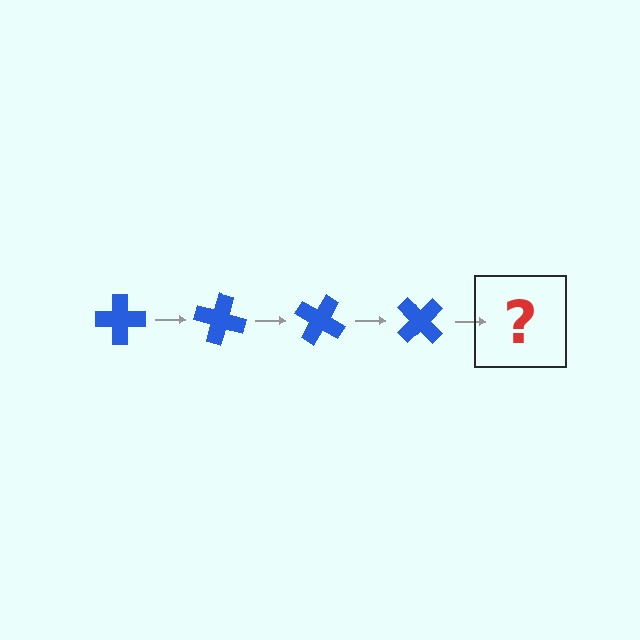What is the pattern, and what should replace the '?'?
The pattern is that the cross rotates 15 degrees each step. The '?' should be a blue cross rotated 60 degrees.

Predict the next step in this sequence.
The next step is a blue cross rotated 60 degrees.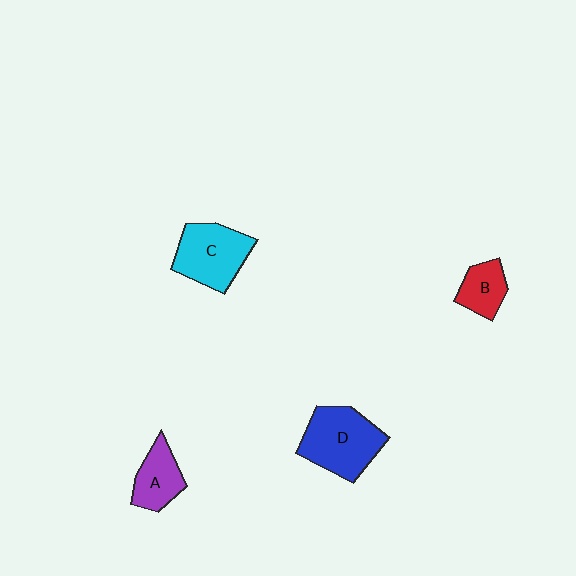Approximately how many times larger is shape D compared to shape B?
Approximately 2.1 times.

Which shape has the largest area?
Shape D (blue).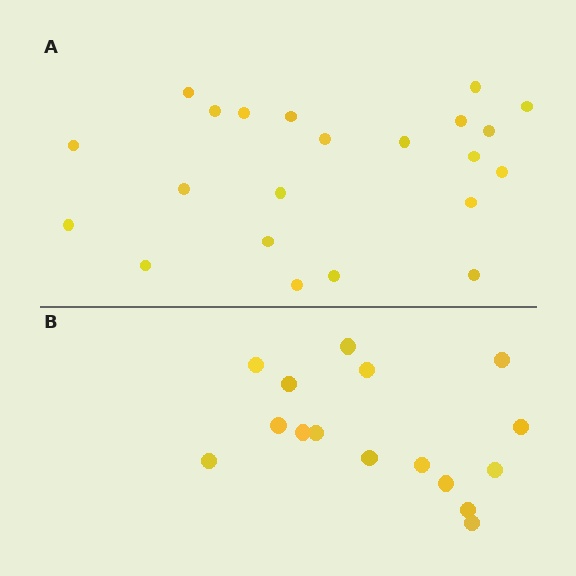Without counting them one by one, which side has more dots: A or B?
Region A (the top region) has more dots.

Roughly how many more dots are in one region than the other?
Region A has about 6 more dots than region B.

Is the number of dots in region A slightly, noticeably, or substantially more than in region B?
Region A has noticeably more, but not dramatically so. The ratio is roughly 1.4 to 1.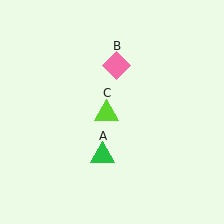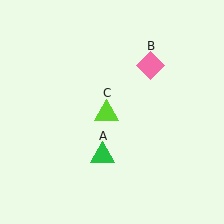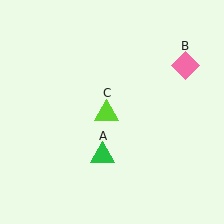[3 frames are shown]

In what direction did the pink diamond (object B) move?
The pink diamond (object B) moved right.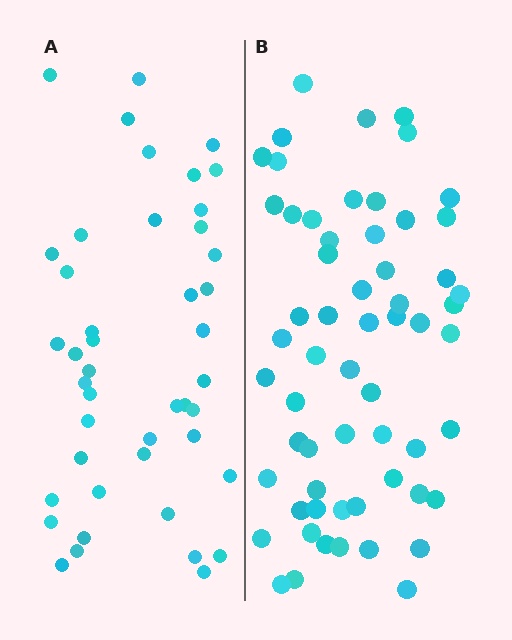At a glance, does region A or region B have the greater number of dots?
Region B (the right region) has more dots.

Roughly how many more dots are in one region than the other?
Region B has approximately 15 more dots than region A.